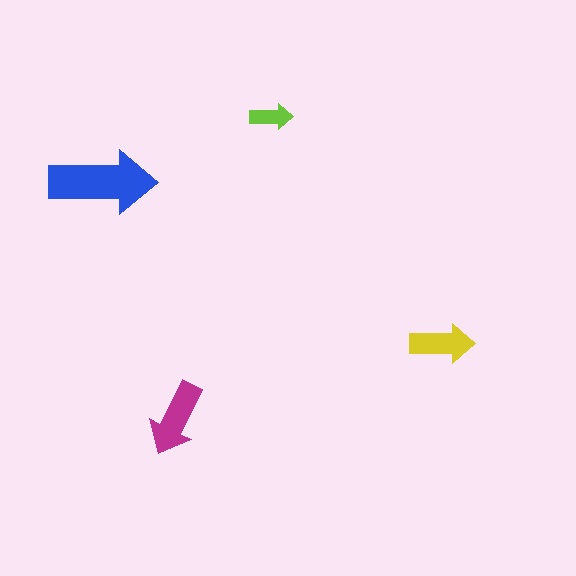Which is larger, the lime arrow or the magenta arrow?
The magenta one.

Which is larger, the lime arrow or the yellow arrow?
The yellow one.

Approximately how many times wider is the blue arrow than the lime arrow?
About 2.5 times wider.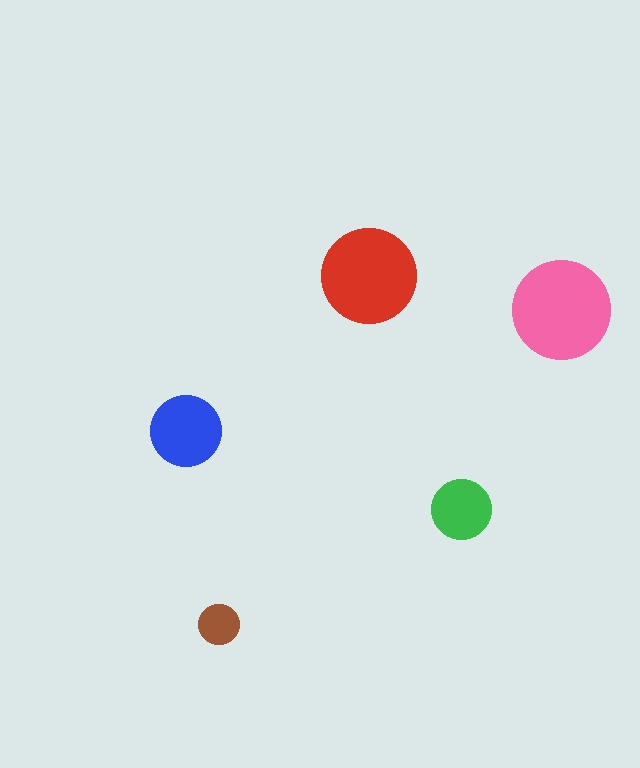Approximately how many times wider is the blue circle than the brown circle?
About 1.5 times wider.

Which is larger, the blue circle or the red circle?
The red one.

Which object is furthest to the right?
The pink circle is rightmost.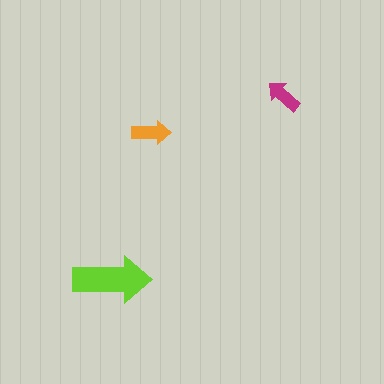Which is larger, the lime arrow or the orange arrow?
The lime one.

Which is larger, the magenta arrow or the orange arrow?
The orange one.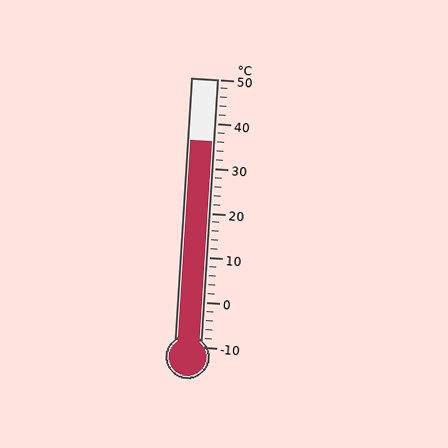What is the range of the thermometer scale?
The thermometer scale ranges from -10°C to 50°C.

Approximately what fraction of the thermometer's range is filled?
The thermometer is filled to approximately 75% of its range.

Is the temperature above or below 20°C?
The temperature is above 20°C.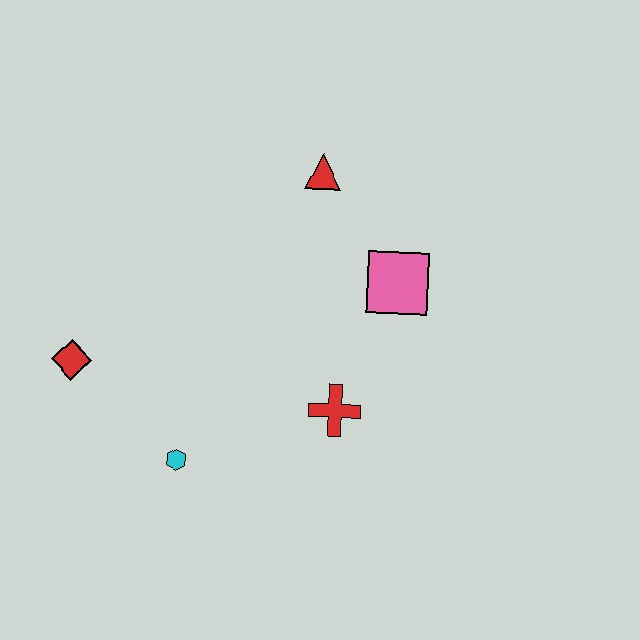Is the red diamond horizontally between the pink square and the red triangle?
No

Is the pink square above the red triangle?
No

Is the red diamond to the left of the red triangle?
Yes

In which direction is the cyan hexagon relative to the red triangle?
The cyan hexagon is below the red triangle.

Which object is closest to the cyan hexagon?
The red diamond is closest to the cyan hexagon.